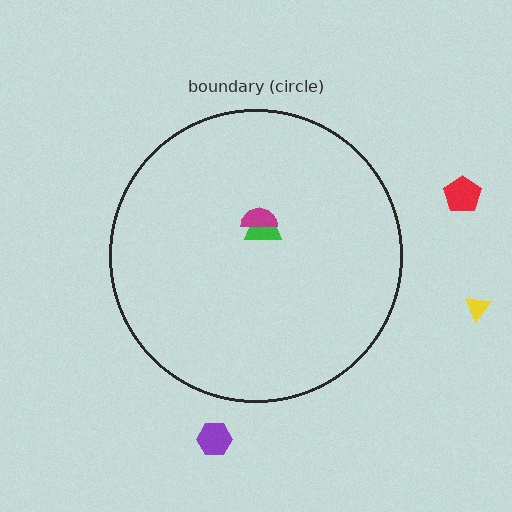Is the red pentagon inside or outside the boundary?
Outside.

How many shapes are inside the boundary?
2 inside, 3 outside.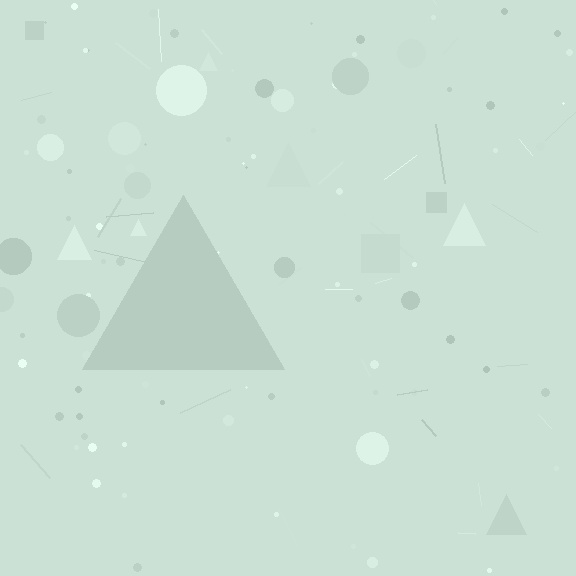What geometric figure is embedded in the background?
A triangle is embedded in the background.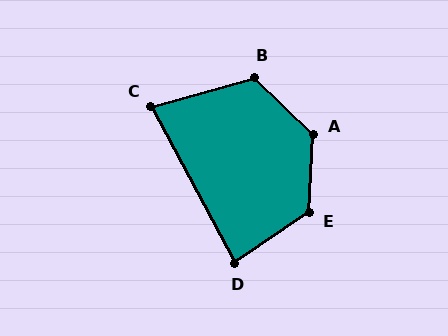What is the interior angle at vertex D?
Approximately 84 degrees (acute).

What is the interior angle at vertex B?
Approximately 120 degrees (obtuse).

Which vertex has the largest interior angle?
A, at approximately 131 degrees.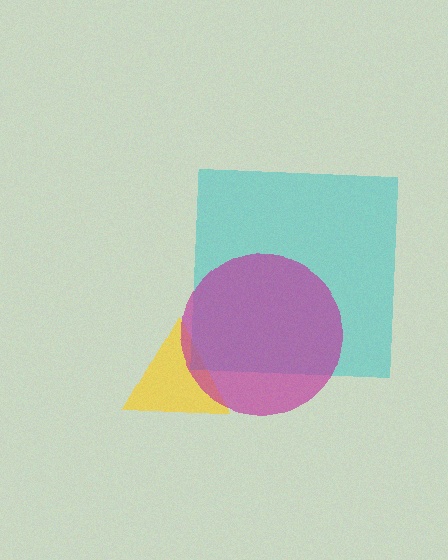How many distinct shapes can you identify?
There are 3 distinct shapes: a yellow triangle, a cyan square, a magenta circle.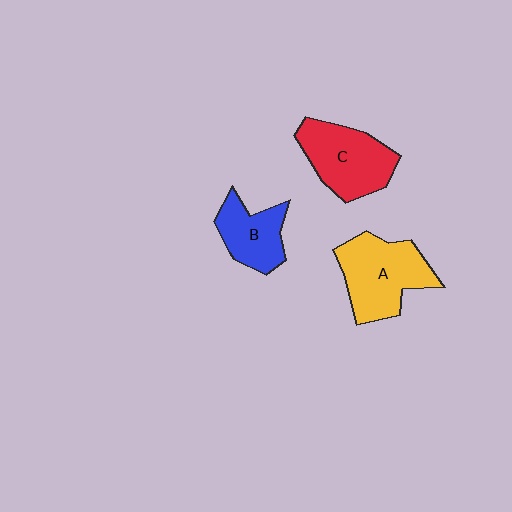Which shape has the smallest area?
Shape B (blue).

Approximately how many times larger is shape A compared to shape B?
Approximately 1.5 times.